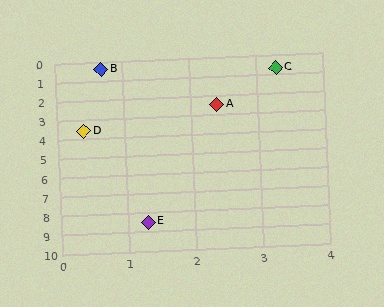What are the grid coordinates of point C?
Point C is at approximately (3.3, 0.7).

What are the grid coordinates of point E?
Point E is at approximately (1.3, 8.5).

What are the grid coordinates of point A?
Point A is at approximately (2.4, 2.5).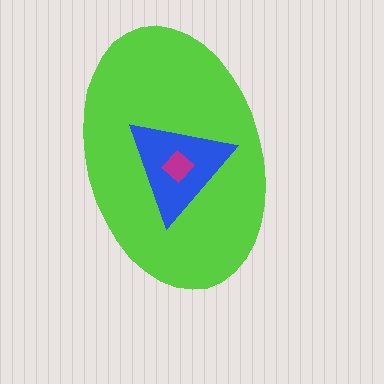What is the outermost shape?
The lime ellipse.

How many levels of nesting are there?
3.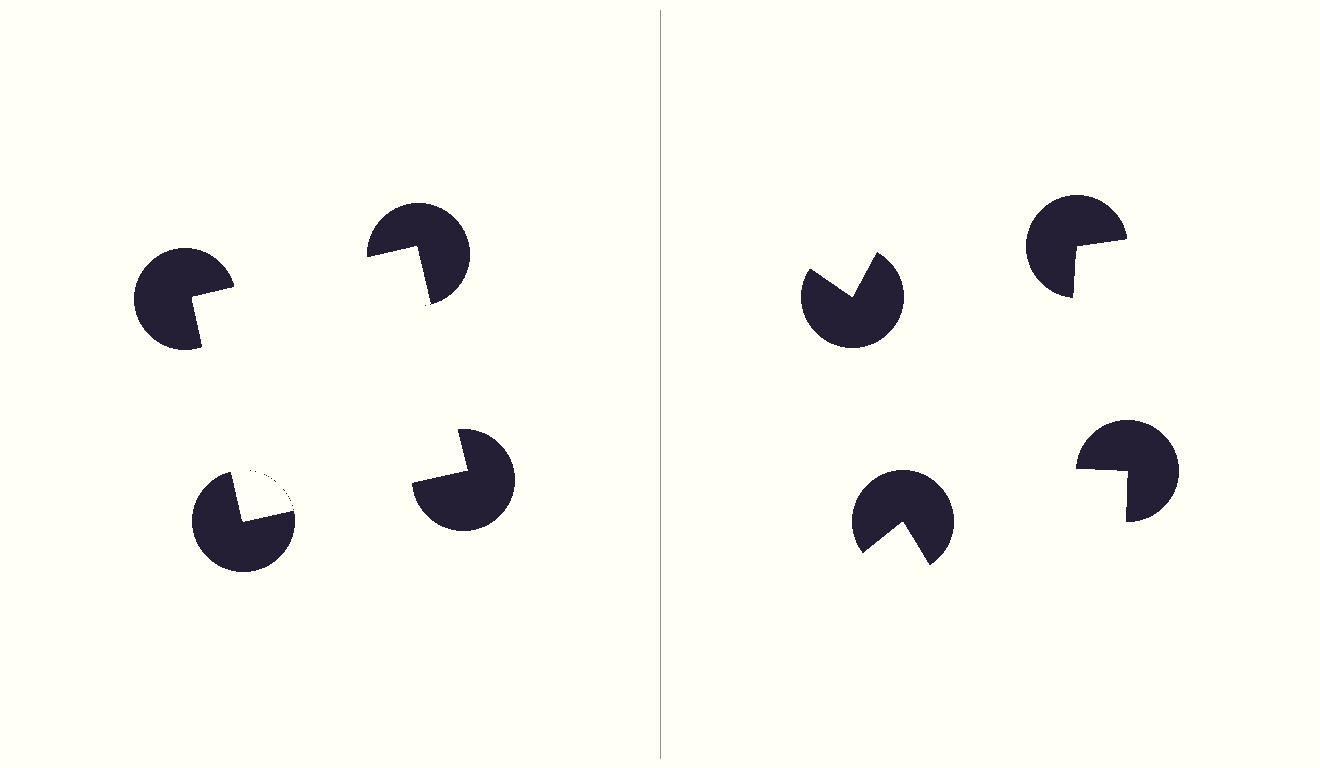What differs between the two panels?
The pac-man discs are positioned identically on both sides; only the wedge orientations differ. On the left they align to a square; on the right they are misaligned.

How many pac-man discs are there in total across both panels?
8 — 4 on each side.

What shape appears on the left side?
An illusory square.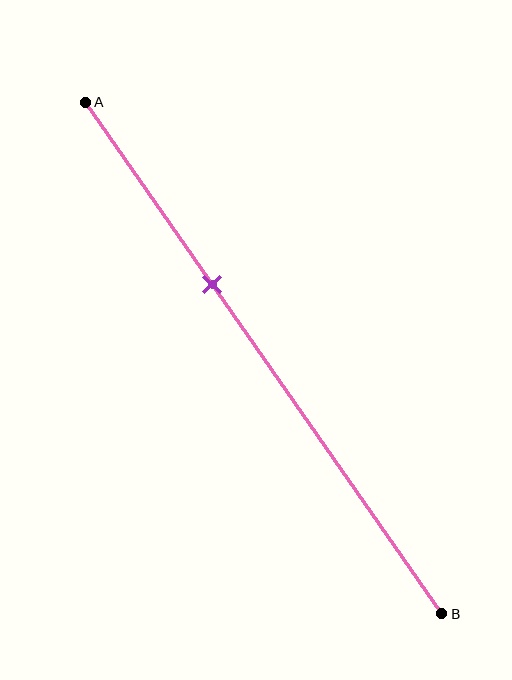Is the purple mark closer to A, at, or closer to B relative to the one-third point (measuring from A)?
The purple mark is approximately at the one-third point of segment AB.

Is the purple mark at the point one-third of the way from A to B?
Yes, the mark is approximately at the one-third point.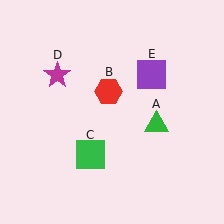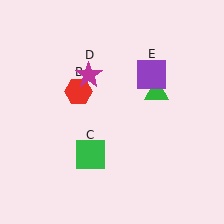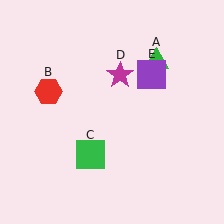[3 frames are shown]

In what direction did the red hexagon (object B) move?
The red hexagon (object B) moved left.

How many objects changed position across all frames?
3 objects changed position: green triangle (object A), red hexagon (object B), magenta star (object D).